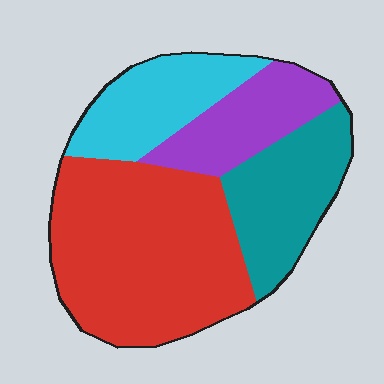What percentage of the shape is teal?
Teal covers roughly 20% of the shape.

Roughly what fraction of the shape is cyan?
Cyan takes up about one sixth (1/6) of the shape.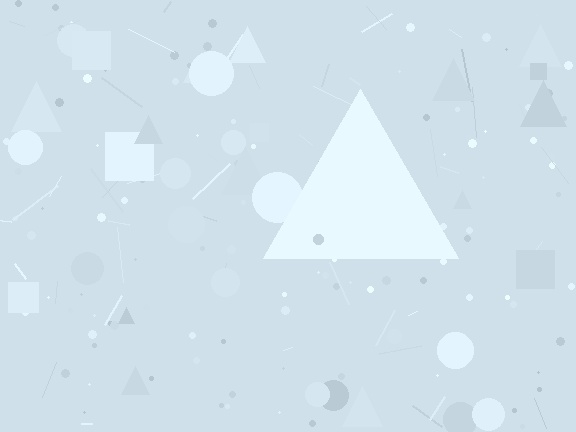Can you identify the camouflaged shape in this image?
The camouflaged shape is a triangle.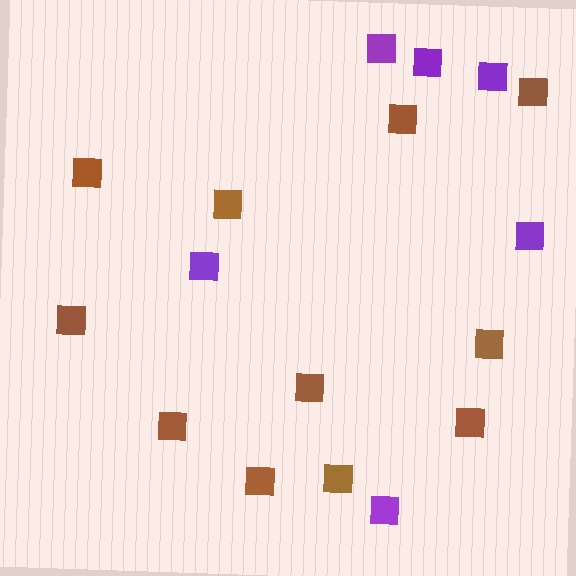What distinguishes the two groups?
There are 2 groups: one group of brown squares (11) and one group of purple squares (6).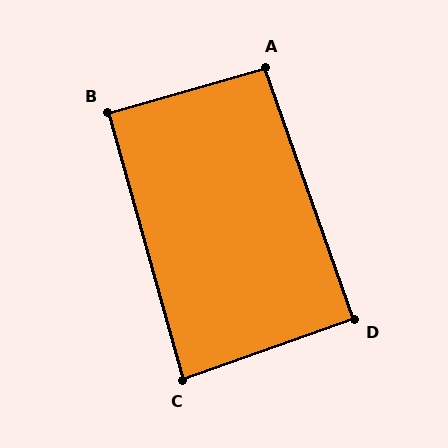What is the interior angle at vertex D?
Approximately 90 degrees (approximately right).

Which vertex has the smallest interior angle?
C, at approximately 86 degrees.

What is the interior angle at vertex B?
Approximately 90 degrees (approximately right).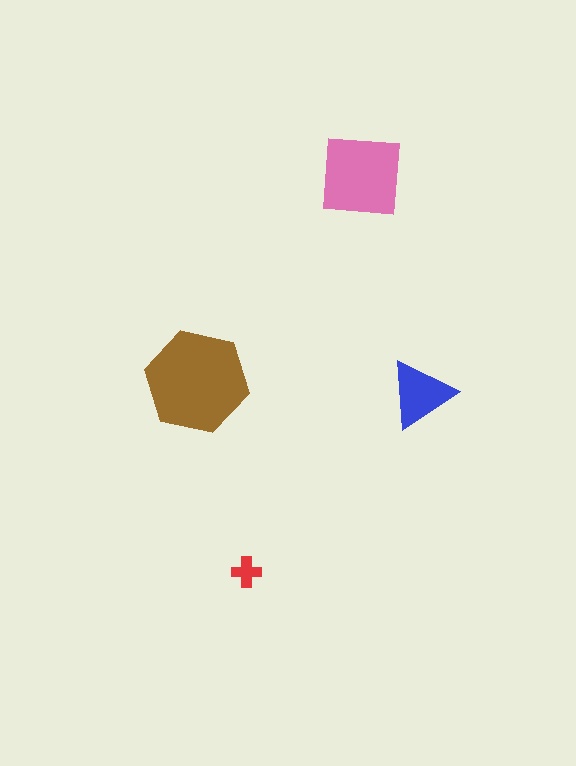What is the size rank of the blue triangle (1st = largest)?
3rd.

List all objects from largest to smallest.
The brown hexagon, the pink square, the blue triangle, the red cross.